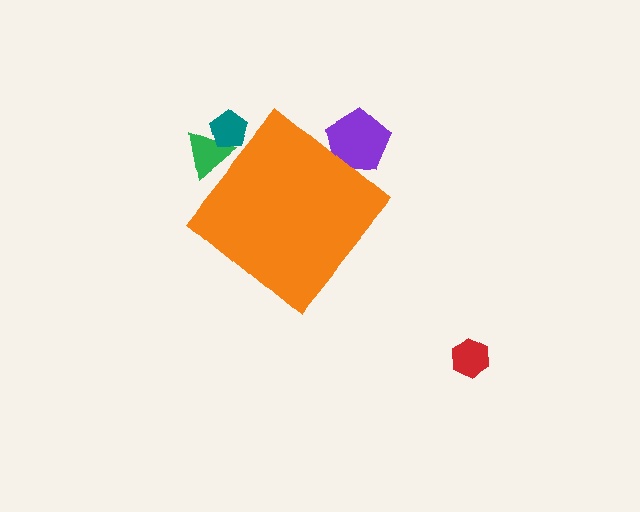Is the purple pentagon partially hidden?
Yes, the purple pentagon is partially hidden behind the orange diamond.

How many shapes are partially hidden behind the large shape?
3 shapes are partially hidden.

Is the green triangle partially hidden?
Yes, the green triangle is partially hidden behind the orange diamond.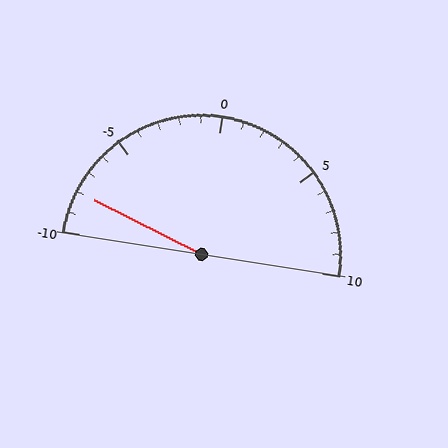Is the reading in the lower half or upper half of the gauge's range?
The reading is in the lower half of the range (-10 to 10).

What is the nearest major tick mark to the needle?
The nearest major tick mark is -10.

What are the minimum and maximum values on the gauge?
The gauge ranges from -10 to 10.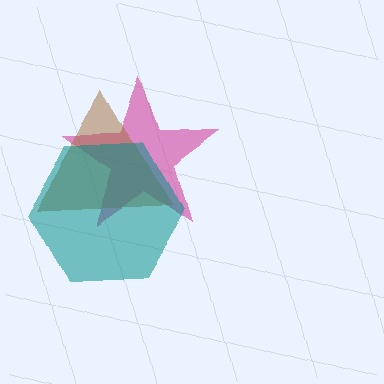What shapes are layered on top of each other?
The layered shapes are: a magenta star, a brown triangle, a teal hexagon.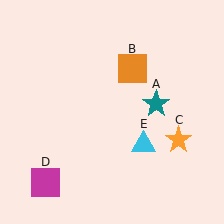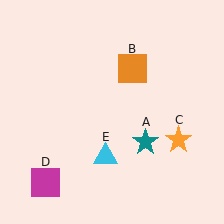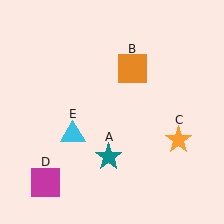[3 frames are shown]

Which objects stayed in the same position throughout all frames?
Orange square (object B) and orange star (object C) and magenta square (object D) remained stationary.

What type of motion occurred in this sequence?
The teal star (object A), cyan triangle (object E) rotated clockwise around the center of the scene.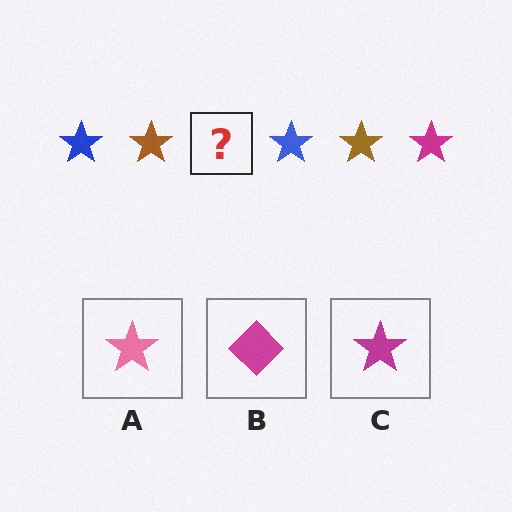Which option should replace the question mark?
Option C.